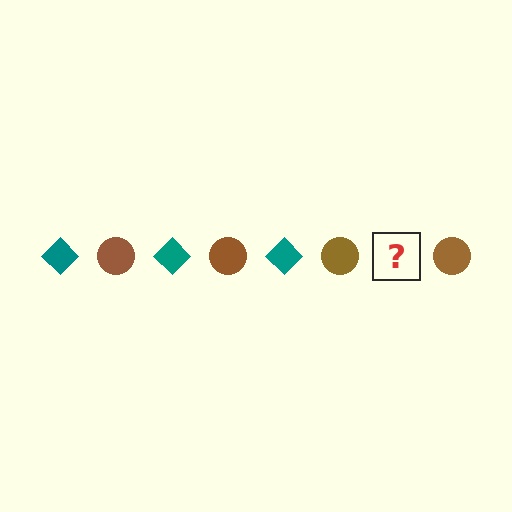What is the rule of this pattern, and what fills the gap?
The rule is that the pattern alternates between teal diamond and brown circle. The gap should be filled with a teal diamond.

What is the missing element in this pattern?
The missing element is a teal diamond.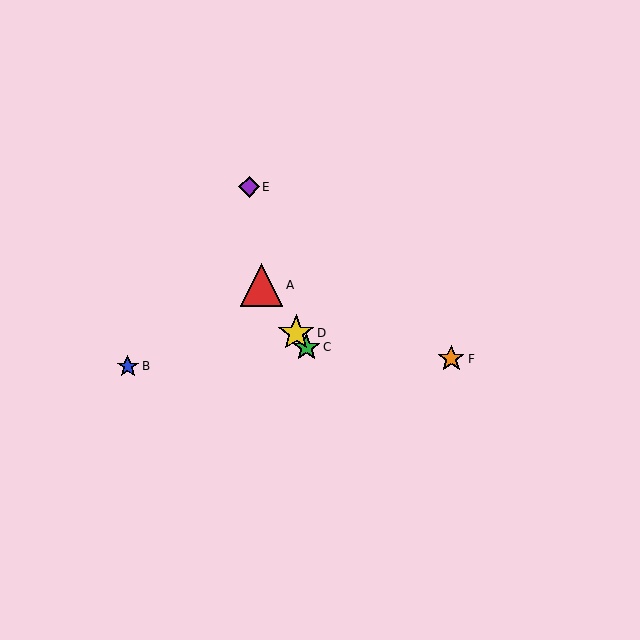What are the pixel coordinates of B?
Object B is at (128, 366).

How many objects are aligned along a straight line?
3 objects (A, C, D) are aligned along a straight line.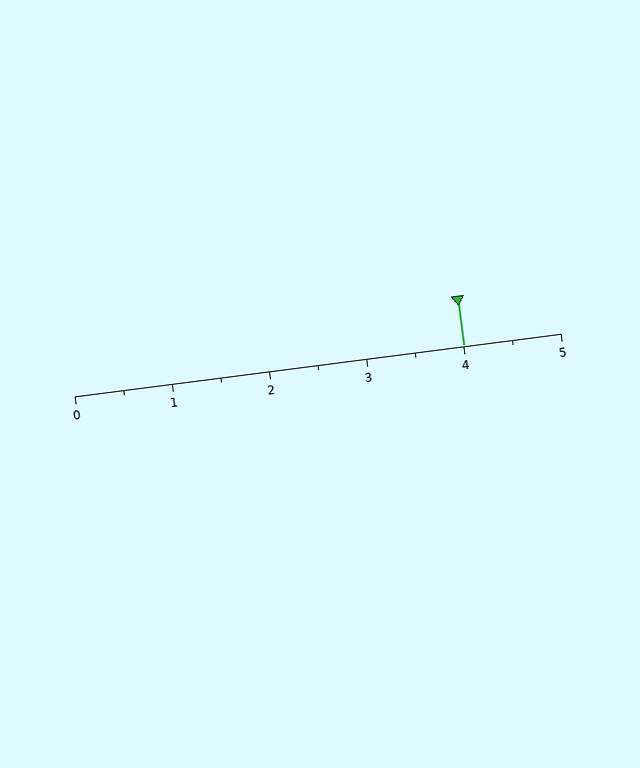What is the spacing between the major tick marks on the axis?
The major ticks are spaced 1 apart.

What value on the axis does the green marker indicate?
The marker indicates approximately 4.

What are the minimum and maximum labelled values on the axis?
The axis runs from 0 to 5.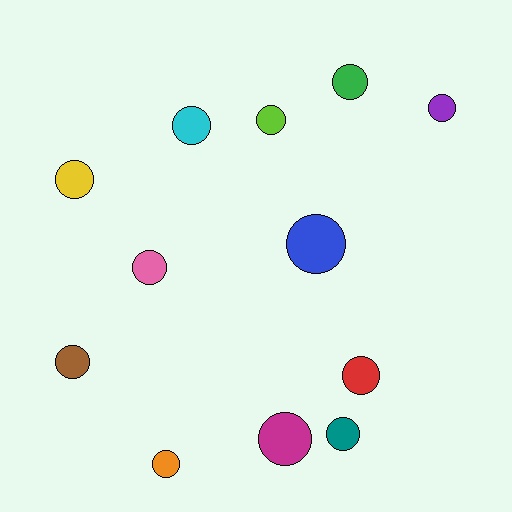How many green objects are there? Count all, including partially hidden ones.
There is 1 green object.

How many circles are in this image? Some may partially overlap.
There are 12 circles.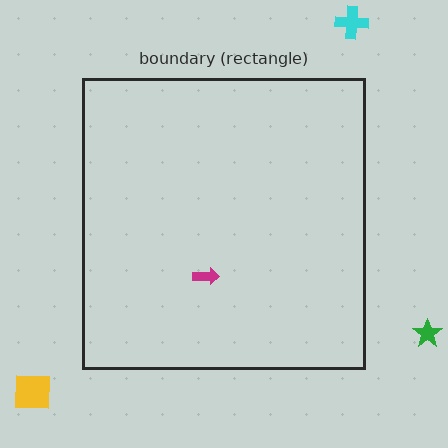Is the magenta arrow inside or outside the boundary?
Inside.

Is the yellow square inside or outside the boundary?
Outside.